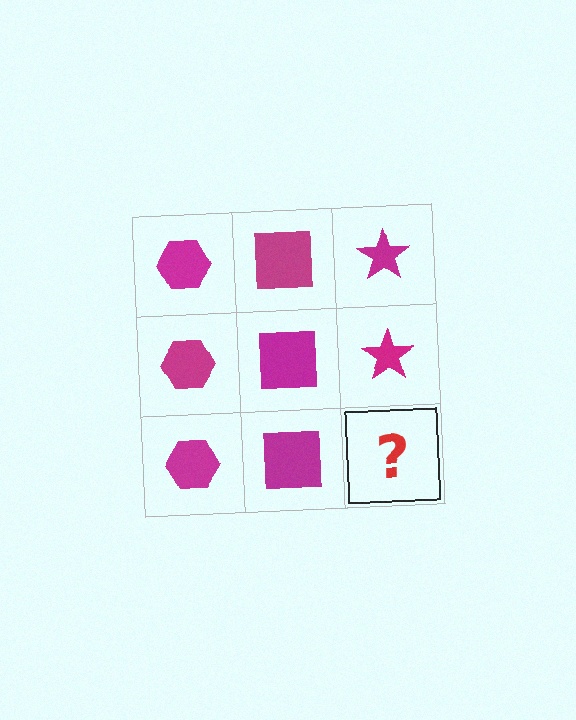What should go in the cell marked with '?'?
The missing cell should contain a magenta star.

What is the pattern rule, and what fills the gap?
The rule is that each column has a consistent shape. The gap should be filled with a magenta star.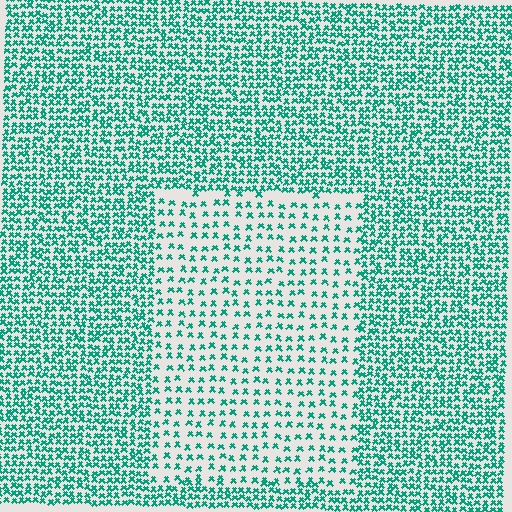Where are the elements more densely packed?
The elements are more densely packed outside the rectangle boundary.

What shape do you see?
I see a rectangle.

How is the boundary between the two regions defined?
The boundary is defined by a change in element density (approximately 2.2x ratio). All elements are the same color, size, and shape.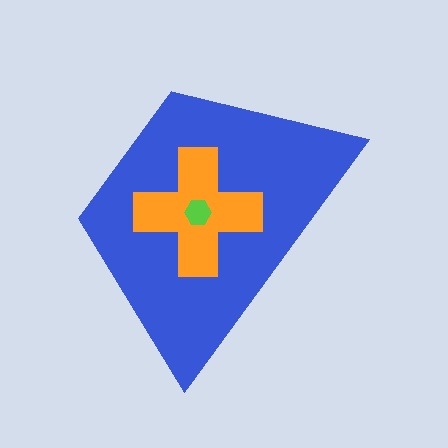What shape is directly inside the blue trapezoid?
The orange cross.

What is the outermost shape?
The blue trapezoid.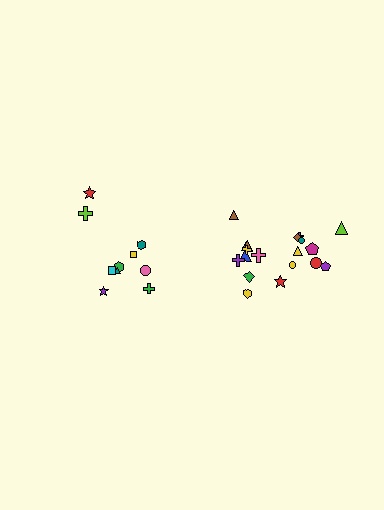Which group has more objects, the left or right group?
The right group.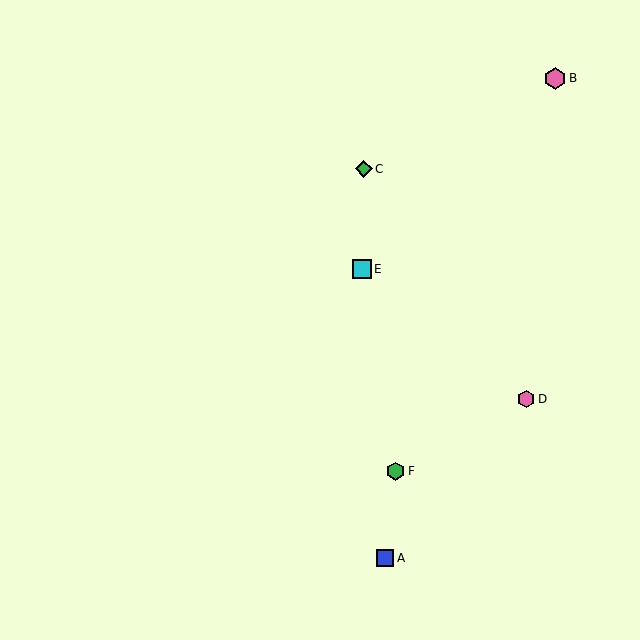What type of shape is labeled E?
Shape E is a cyan square.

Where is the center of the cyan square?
The center of the cyan square is at (362, 269).